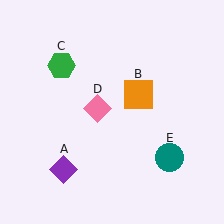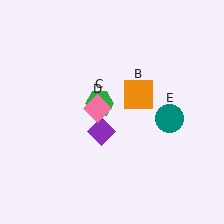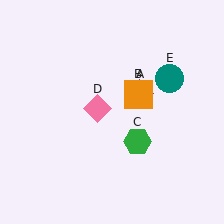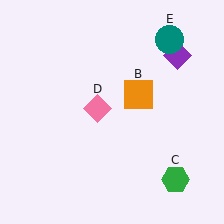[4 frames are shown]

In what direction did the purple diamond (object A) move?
The purple diamond (object A) moved up and to the right.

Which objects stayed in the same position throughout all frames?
Orange square (object B) and pink diamond (object D) remained stationary.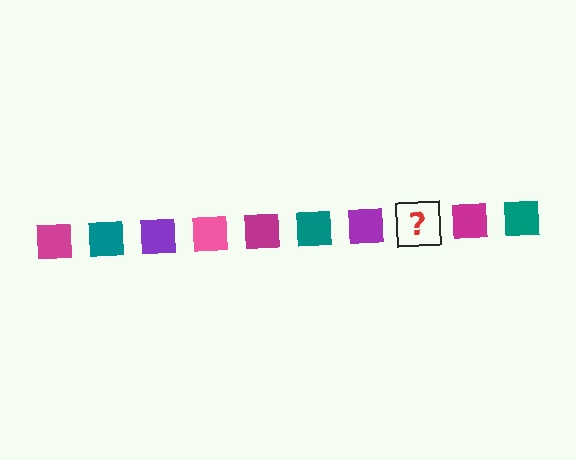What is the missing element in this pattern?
The missing element is a pink square.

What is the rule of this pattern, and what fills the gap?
The rule is that the pattern cycles through magenta, teal, purple, pink squares. The gap should be filled with a pink square.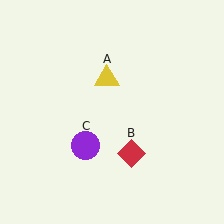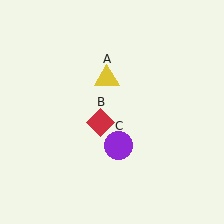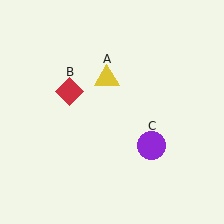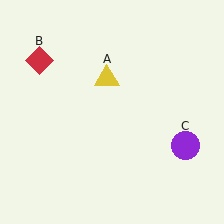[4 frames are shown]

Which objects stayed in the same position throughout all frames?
Yellow triangle (object A) remained stationary.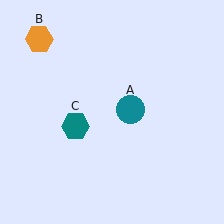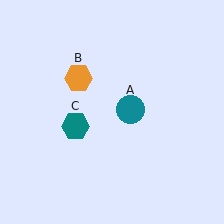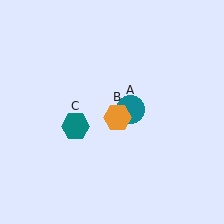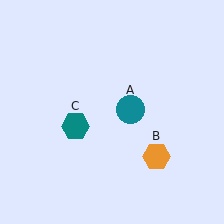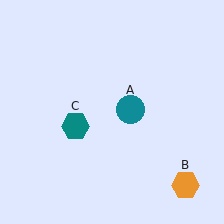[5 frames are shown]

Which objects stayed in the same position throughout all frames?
Teal circle (object A) and teal hexagon (object C) remained stationary.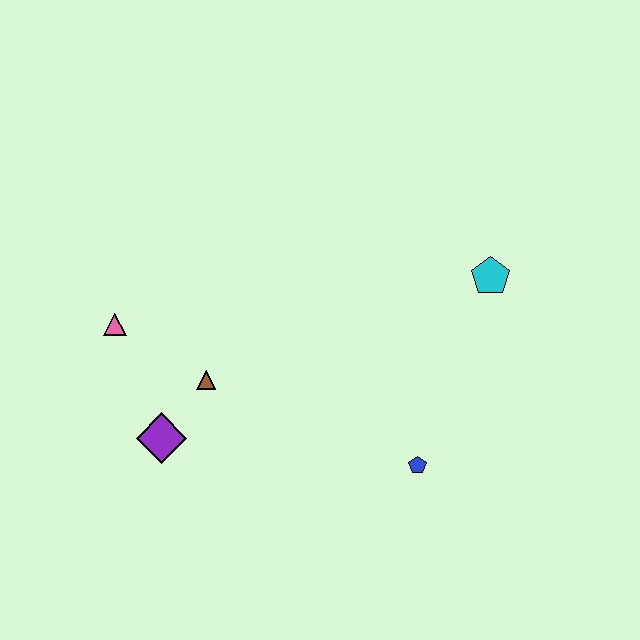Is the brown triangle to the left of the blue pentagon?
Yes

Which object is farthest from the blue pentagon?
The pink triangle is farthest from the blue pentagon.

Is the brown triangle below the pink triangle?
Yes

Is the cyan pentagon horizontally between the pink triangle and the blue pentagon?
No